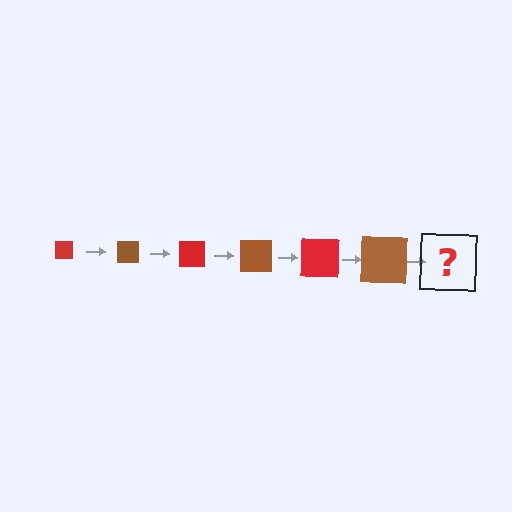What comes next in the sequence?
The next element should be a red square, larger than the previous one.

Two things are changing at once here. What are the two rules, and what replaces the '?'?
The two rules are that the square grows larger each step and the color cycles through red and brown. The '?' should be a red square, larger than the previous one.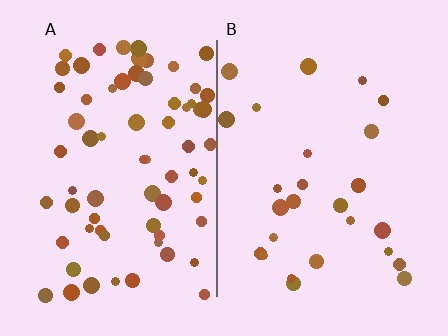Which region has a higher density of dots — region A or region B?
A (the left).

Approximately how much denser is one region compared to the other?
Approximately 2.7× — region A over region B.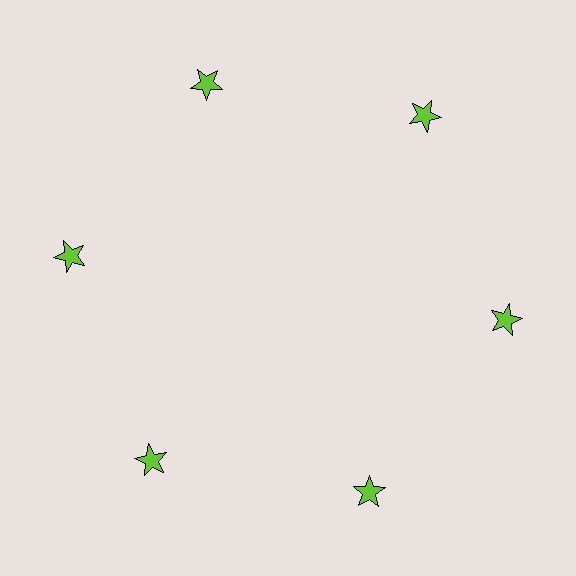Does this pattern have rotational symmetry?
Yes, this pattern has 6-fold rotational symmetry. It looks the same after rotating 60 degrees around the center.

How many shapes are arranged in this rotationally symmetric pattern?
There are 6 shapes, arranged in 6 groups of 1.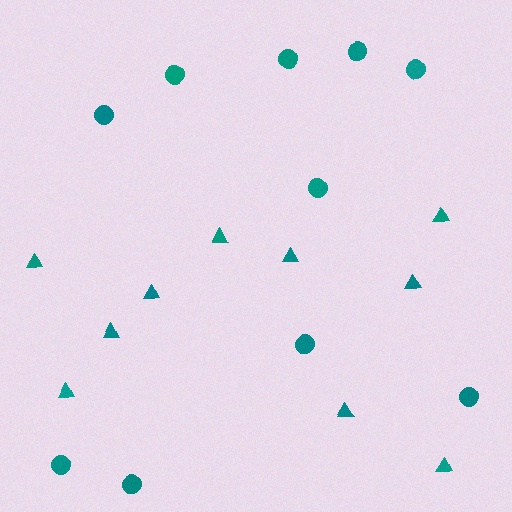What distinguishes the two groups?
There are 2 groups: one group of circles (10) and one group of triangles (10).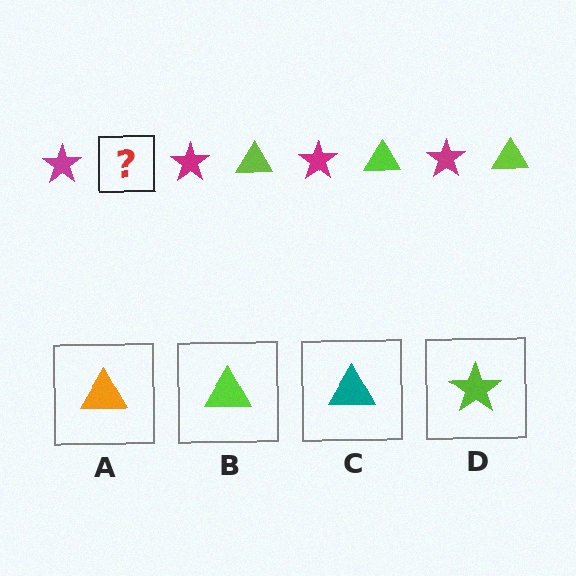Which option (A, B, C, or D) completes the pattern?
B.